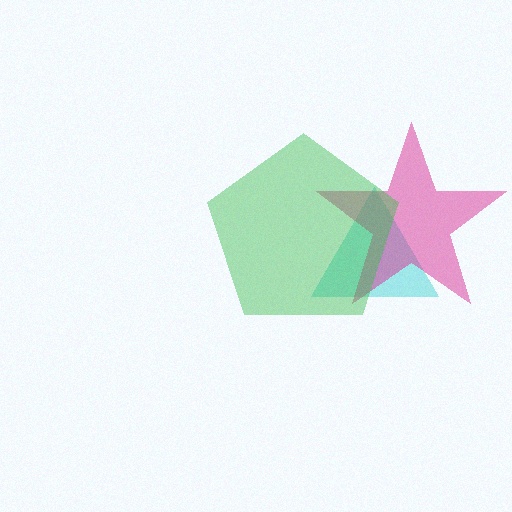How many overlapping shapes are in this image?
There are 3 overlapping shapes in the image.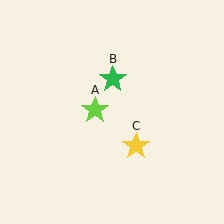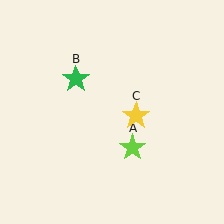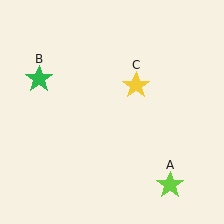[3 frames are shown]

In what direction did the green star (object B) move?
The green star (object B) moved left.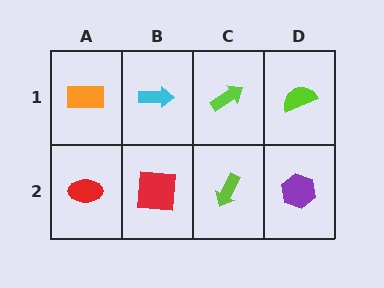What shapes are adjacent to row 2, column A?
An orange rectangle (row 1, column A), a red square (row 2, column B).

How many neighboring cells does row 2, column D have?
2.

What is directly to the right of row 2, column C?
A purple hexagon.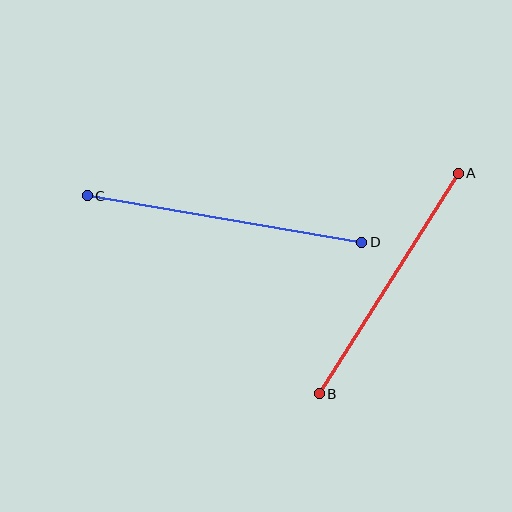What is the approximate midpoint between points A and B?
The midpoint is at approximately (389, 284) pixels.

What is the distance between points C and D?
The distance is approximately 278 pixels.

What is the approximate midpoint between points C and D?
The midpoint is at approximately (224, 219) pixels.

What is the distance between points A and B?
The distance is approximately 261 pixels.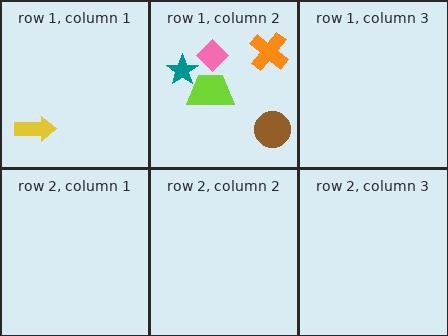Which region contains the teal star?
The row 1, column 2 region.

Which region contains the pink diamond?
The row 1, column 2 region.